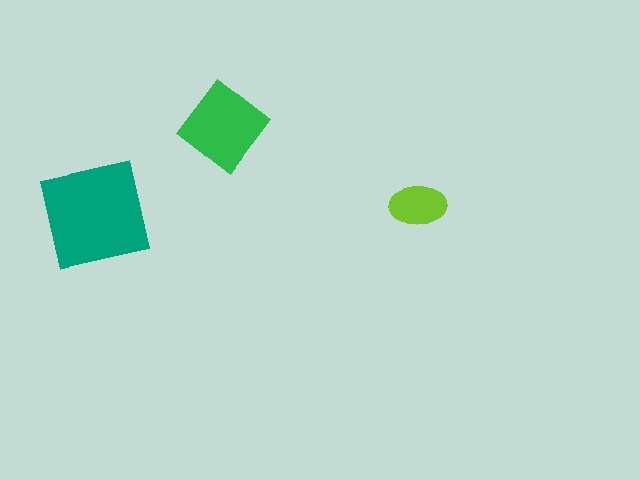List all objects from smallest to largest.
The lime ellipse, the green diamond, the teal square.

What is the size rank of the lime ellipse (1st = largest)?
3rd.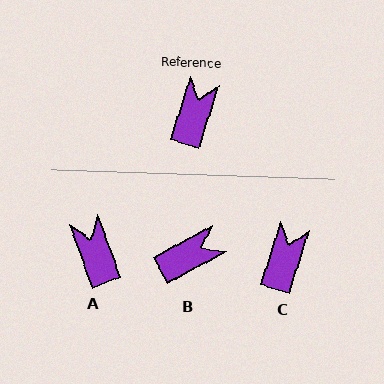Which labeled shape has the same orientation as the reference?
C.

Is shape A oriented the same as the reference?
No, it is off by about 37 degrees.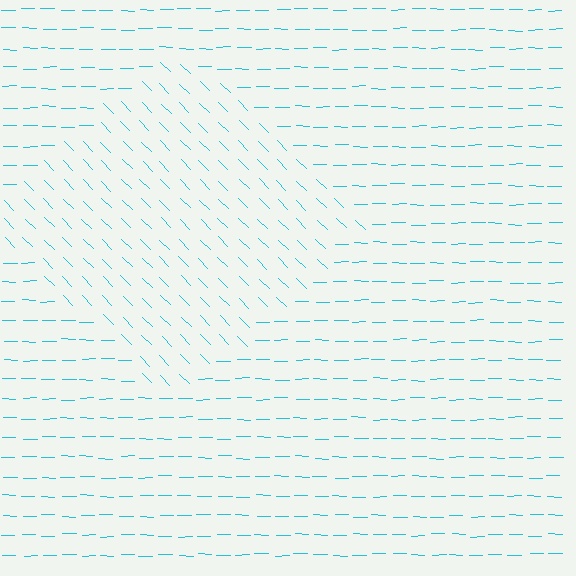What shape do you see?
I see a diamond.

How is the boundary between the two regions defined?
The boundary is defined purely by a change in line orientation (approximately 45 degrees difference). All lines are the same color and thickness.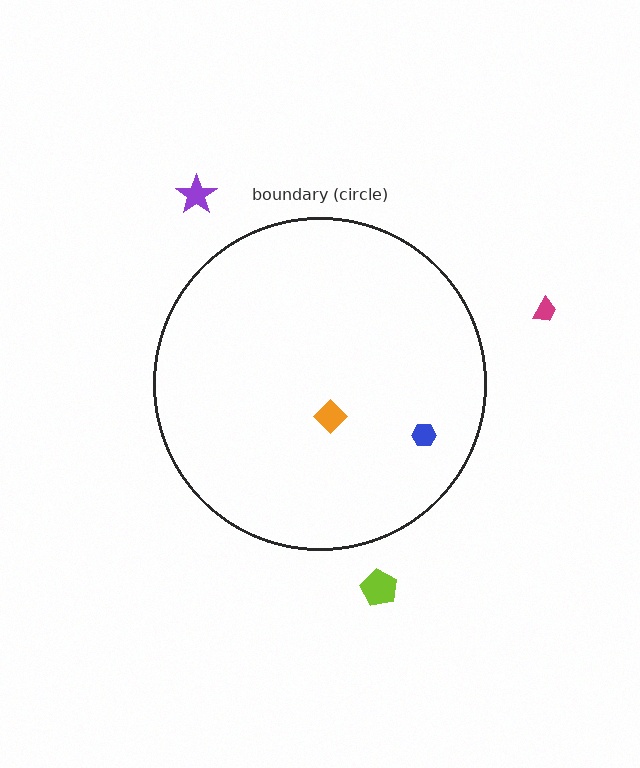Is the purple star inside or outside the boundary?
Outside.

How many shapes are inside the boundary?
2 inside, 3 outside.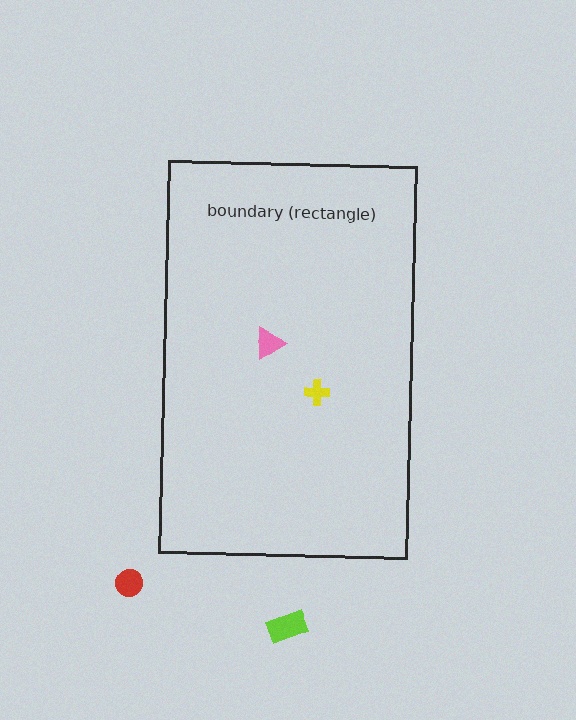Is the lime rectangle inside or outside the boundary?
Outside.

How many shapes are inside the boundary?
2 inside, 2 outside.